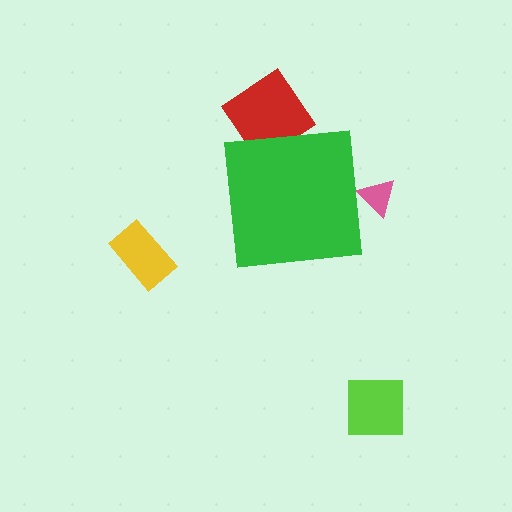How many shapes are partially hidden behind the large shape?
2 shapes are partially hidden.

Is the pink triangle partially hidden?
Yes, the pink triangle is partially hidden behind the green square.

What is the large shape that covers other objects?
A green square.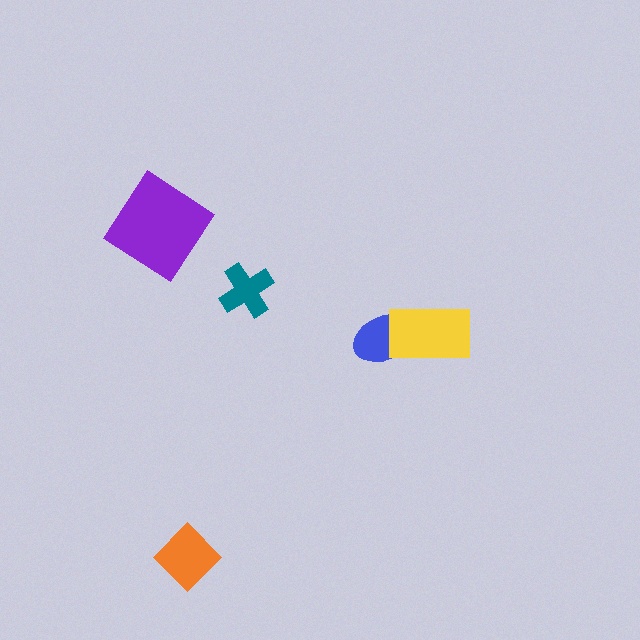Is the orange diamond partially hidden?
No, no other shape covers it.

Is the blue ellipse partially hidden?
Yes, it is partially covered by another shape.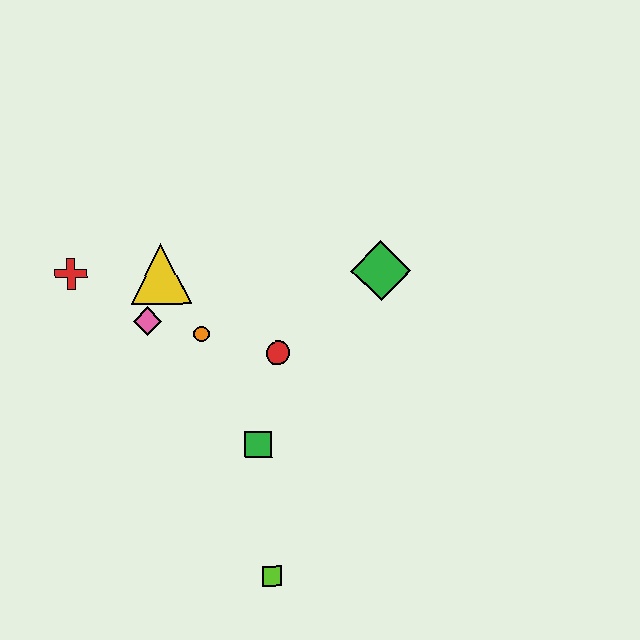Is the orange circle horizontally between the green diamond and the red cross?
Yes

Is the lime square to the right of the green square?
Yes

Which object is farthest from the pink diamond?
The lime square is farthest from the pink diamond.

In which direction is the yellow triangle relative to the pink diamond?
The yellow triangle is above the pink diamond.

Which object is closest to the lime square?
The green square is closest to the lime square.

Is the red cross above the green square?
Yes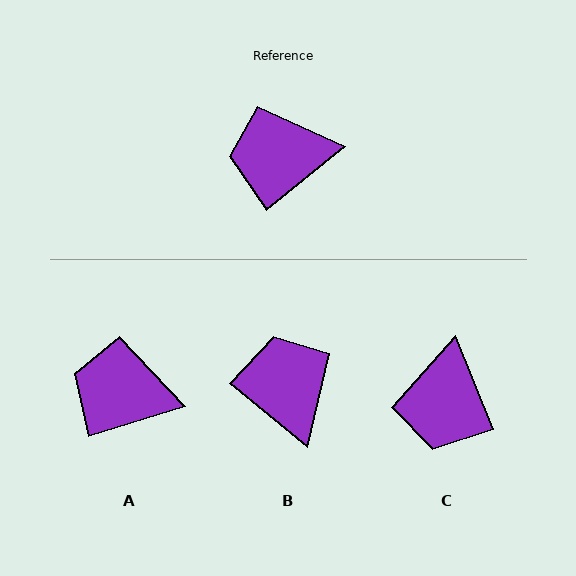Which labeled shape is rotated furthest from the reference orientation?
B, about 78 degrees away.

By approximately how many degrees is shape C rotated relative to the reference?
Approximately 74 degrees counter-clockwise.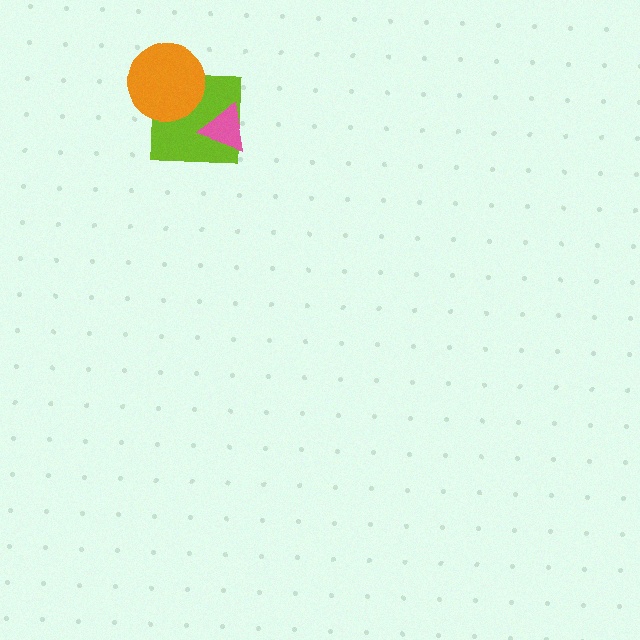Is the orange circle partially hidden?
No, no other shape covers it.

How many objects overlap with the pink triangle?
1 object overlaps with the pink triangle.